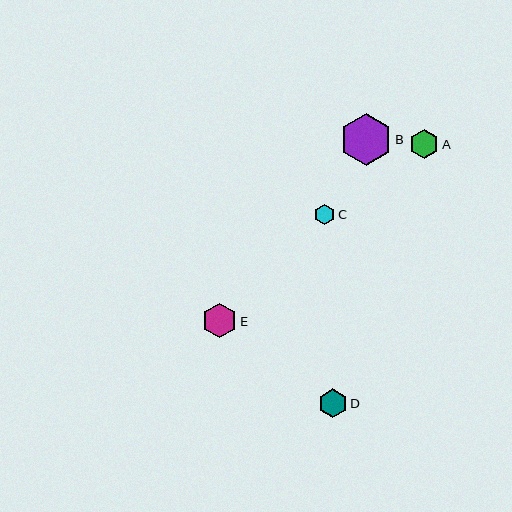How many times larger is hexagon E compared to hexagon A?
Hexagon E is approximately 1.2 times the size of hexagon A.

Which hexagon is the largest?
Hexagon B is the largest with a size of approximately 53 pixels.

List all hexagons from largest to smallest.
From largest to smallest: B, E, A, D, C.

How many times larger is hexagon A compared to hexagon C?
Hexagon A is approximately 1.4 times the size of hexagon C.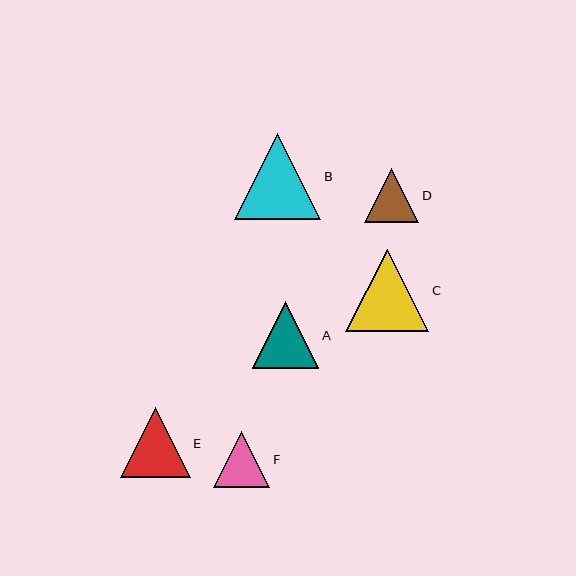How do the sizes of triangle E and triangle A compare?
Triangle E and triangle A are approximately the same size.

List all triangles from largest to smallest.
From largest to smallest: B, C, E, A, F, D.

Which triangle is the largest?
Triangle B is the largest with a size of approximately 86 pixels.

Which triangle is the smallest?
Triangle D is the smallest with a size of approximately 54 pixels.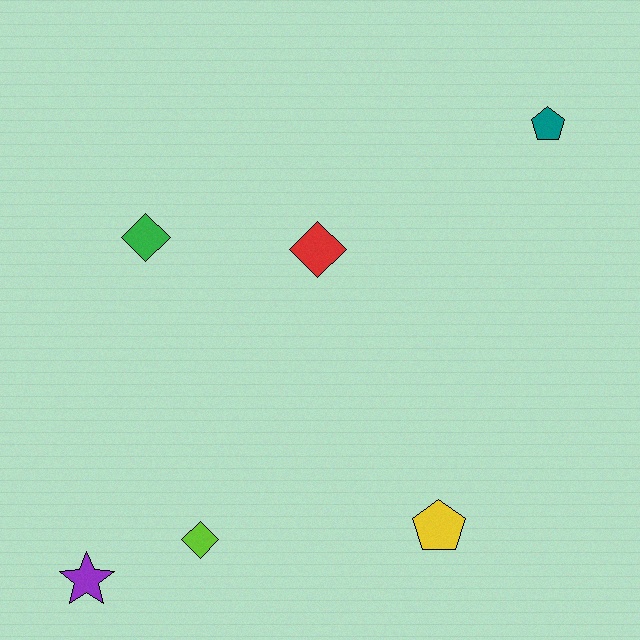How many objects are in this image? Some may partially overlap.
There are 6 objects.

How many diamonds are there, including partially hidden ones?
There are 3 diamonds.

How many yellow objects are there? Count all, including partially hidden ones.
There is 1 yellow object.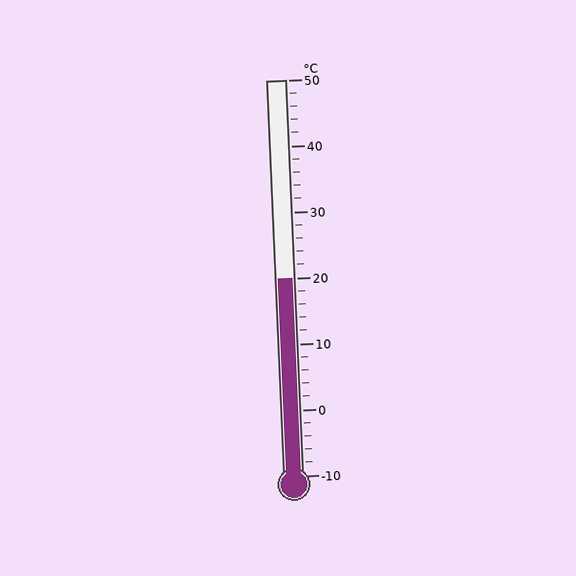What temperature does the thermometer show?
The thermometer shows approximately 20°C.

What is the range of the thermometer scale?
The thermometer scale ranges from -10°C to 50°C.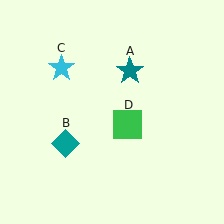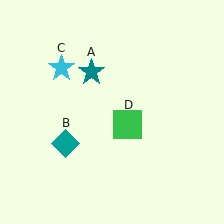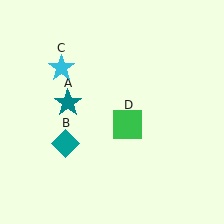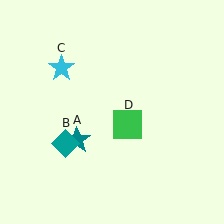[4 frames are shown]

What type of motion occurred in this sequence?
The teal star (object A) rotated counterclockwise around the center of the scene.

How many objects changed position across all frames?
1 object changed position: teal star (object A).